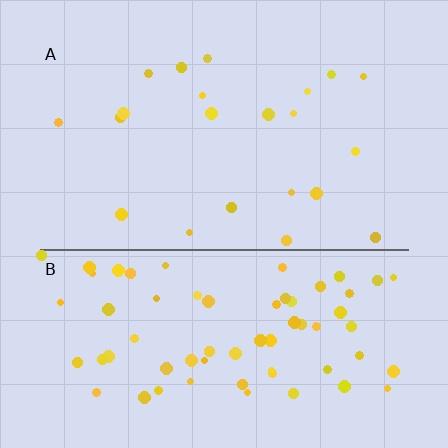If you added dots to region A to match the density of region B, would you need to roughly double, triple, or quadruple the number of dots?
Approximately triple.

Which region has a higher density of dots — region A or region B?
B (the bottom).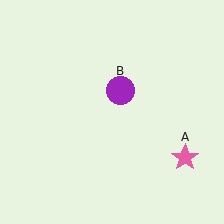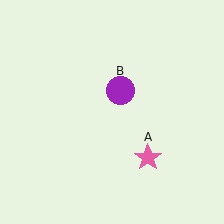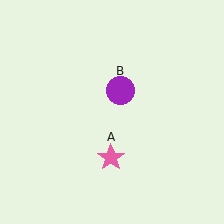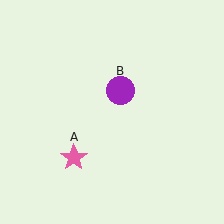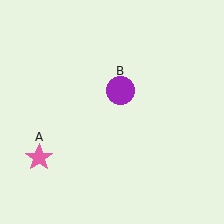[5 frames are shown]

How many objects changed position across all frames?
1 object changed position: pink star (object A).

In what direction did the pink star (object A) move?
The pink star (object A) moved left.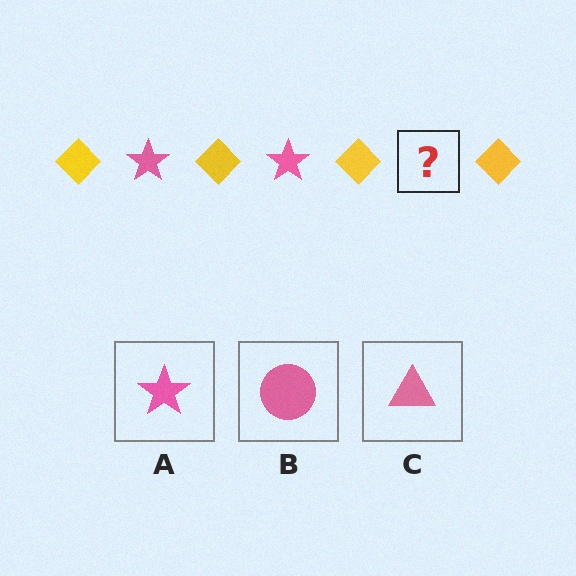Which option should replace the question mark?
Option A.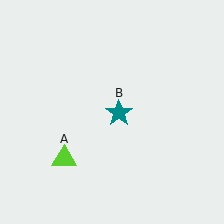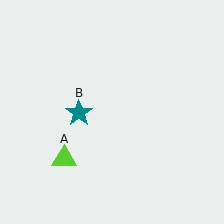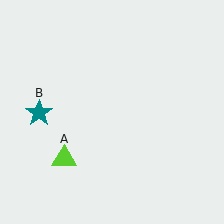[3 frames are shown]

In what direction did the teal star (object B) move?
The teal star (object B) moved left.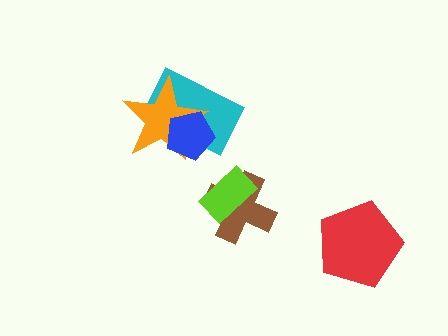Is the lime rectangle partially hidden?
No, no other shape covers it.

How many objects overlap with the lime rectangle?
1 object overlaps with the lime rectangle.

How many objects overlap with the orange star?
2 objects overlap with the orange star.